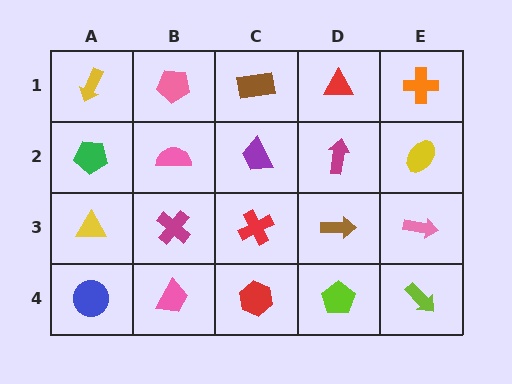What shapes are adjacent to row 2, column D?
A red triangle (row 1, column D), a brown arrow (row 3, column D), a purple trapezoid (row 2, column C), a yellow ellipse (row 2, column E).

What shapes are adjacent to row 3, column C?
A purple trapezoid (row 2, column C), a red hexagon (row 4, column C), a magenta cross (row 3, column B), a brown arrow (row 3, column D).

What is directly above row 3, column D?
A magenta arrow.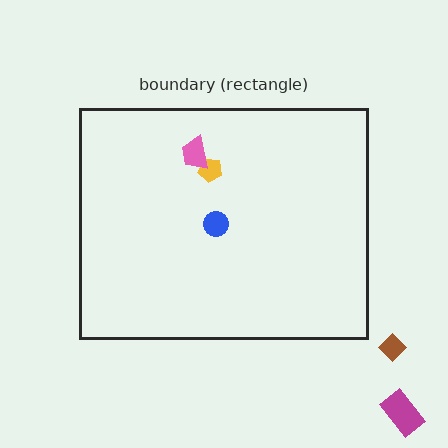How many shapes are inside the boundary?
3 inside, 2 outside.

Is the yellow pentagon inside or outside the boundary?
Inside.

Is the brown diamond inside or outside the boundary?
Outside.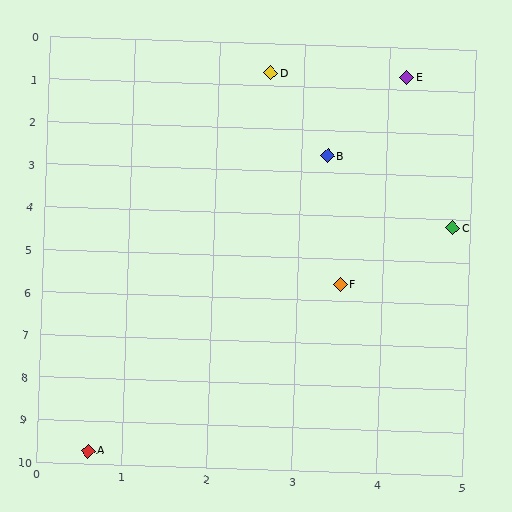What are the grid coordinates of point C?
Point C is at approximately (4.8, 4.2).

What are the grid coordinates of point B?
Point B is at approximately (3.3, 2.6).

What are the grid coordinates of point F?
Point F is at approximately (3.5, 5.6).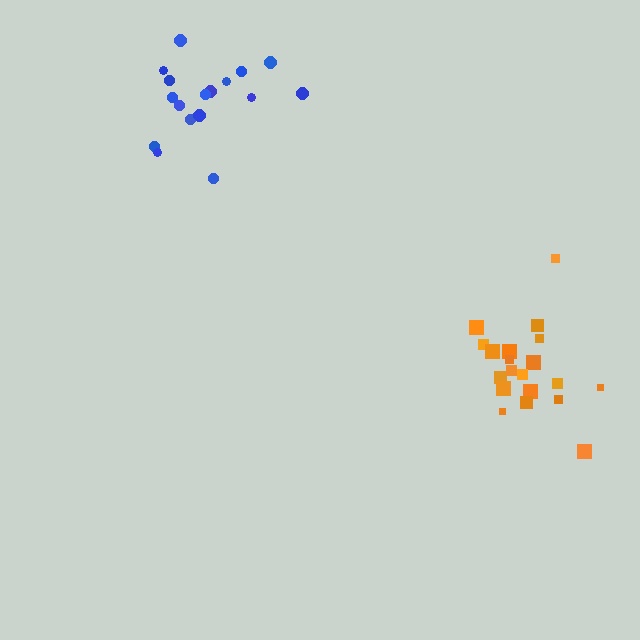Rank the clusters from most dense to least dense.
orange, blue.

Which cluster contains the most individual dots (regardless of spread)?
Orange (20).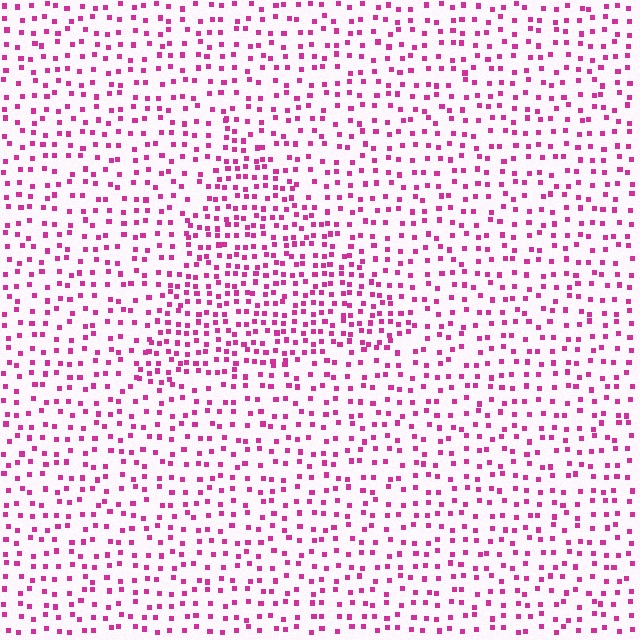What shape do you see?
I see a triangle.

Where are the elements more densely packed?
The elements are more densely packed inside the triangle boundary.